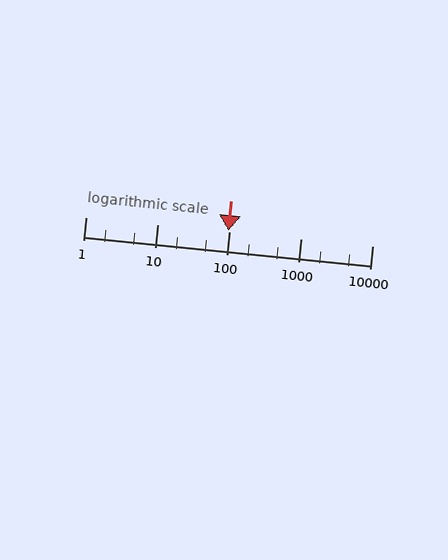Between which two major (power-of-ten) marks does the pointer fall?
The pointer is between 10 and 100.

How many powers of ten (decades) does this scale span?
The scale spans 4 decades, from 1 to 10000.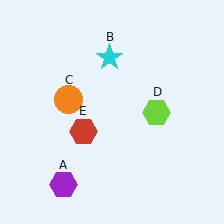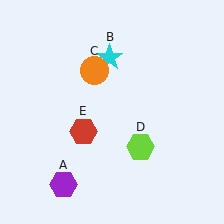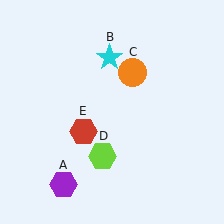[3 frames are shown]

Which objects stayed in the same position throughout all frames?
Purple hexagon (object A) and cyan star (object B) and red hexagon (object E) remained stationary.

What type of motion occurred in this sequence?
The orange circle (object C), lime hexagon (object D) rotated clockwise around the center of the scene.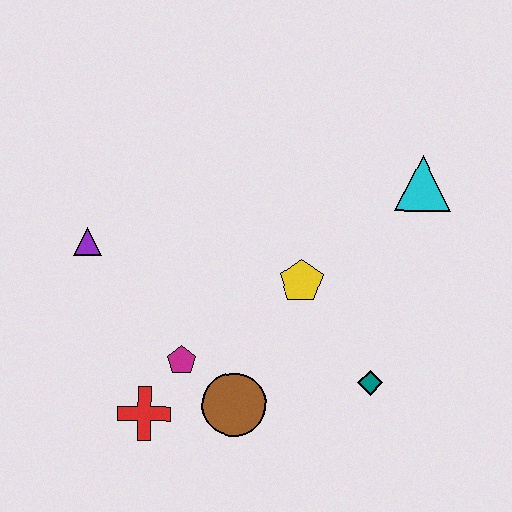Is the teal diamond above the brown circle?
Yes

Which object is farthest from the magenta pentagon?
The cyan triangle is farthest from the magenta pentagon.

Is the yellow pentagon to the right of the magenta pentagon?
Yes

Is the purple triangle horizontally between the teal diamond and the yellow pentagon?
No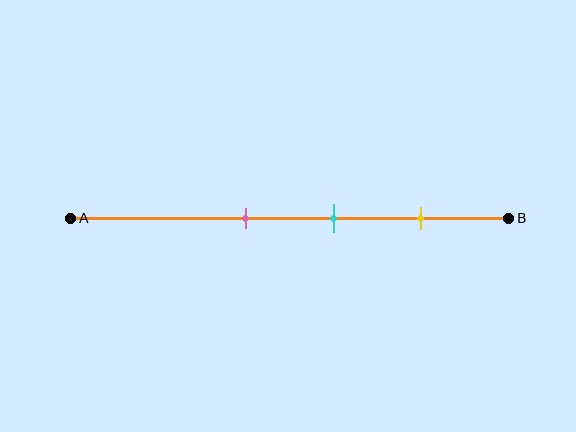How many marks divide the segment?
There are 3 marks dividing the segment.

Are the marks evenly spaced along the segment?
Yes, the marks are approximately evenly spaced.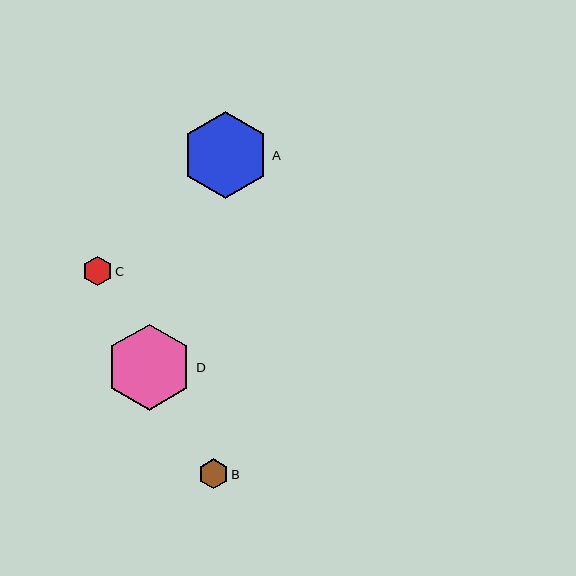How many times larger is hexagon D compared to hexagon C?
Hexagon D is approximately 2.9 times the size of hexagon C.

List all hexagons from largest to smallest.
From largest to smallest: A, D, B, C.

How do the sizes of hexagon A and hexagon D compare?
Hexagon A and hexagon D are approximately the same size.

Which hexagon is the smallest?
Hexagon C is the smallest with a size of approximately 30 pixels.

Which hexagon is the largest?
Hexagon A is the largest with a size of approximately 87 pixels.